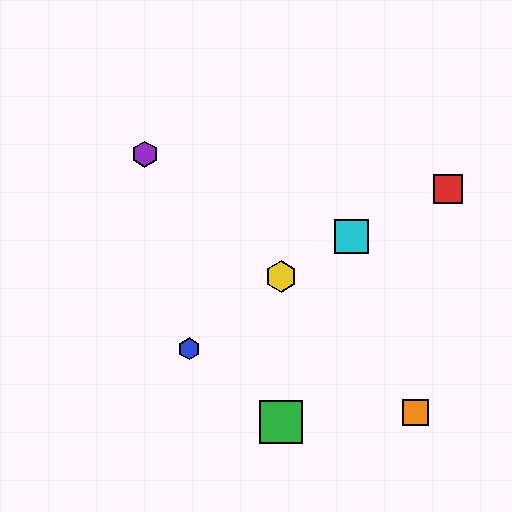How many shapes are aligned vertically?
2 shapes (the green square, the yellow hexagon) are aligned vertically.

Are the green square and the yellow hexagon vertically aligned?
Yes, both are at x≈281.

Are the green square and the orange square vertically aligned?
No, the green square is at x≈281 and the orange square is at x≈416.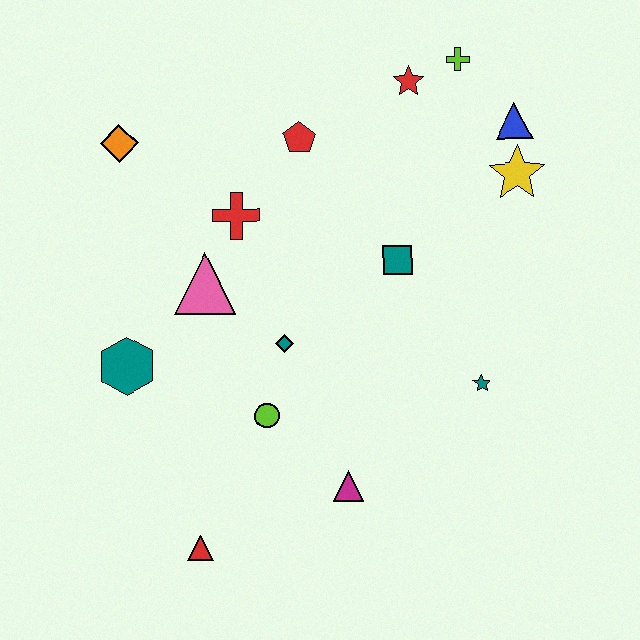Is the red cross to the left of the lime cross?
Yes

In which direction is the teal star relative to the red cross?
The teal star is to the right of the red cross.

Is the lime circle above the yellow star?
No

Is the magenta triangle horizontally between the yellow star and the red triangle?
Yes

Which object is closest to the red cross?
The pink triangle is closest to the red cross.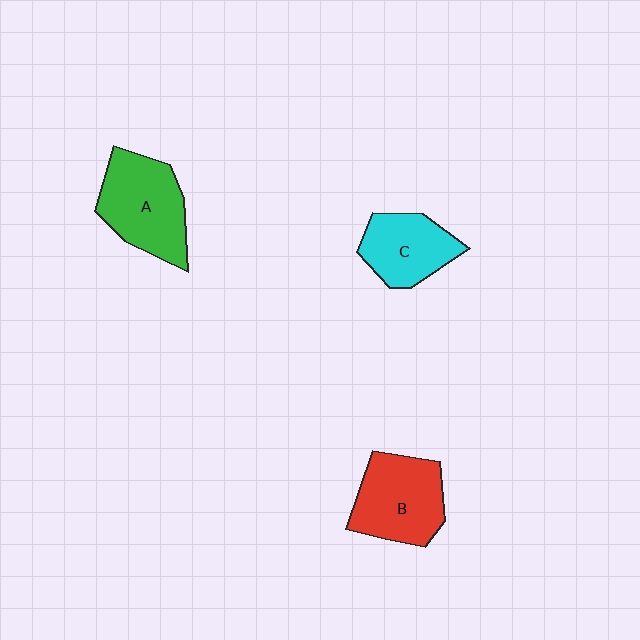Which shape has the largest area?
Shape A (green).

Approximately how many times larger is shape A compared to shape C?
Approximately 1.3 times.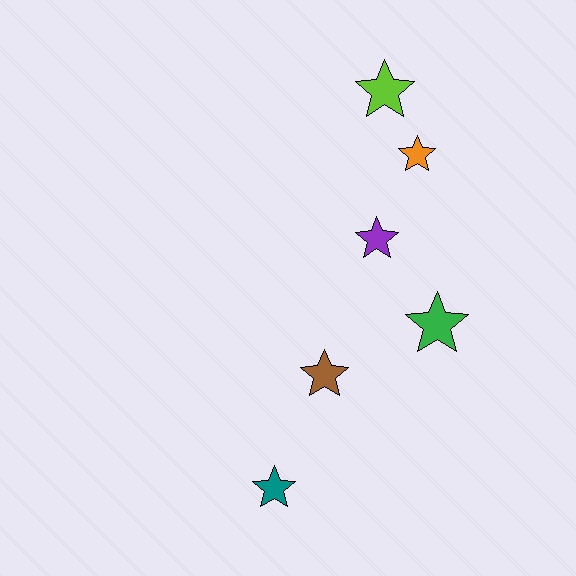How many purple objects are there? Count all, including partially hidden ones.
There is 1 purple object.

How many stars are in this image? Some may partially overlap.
There are 6 stars.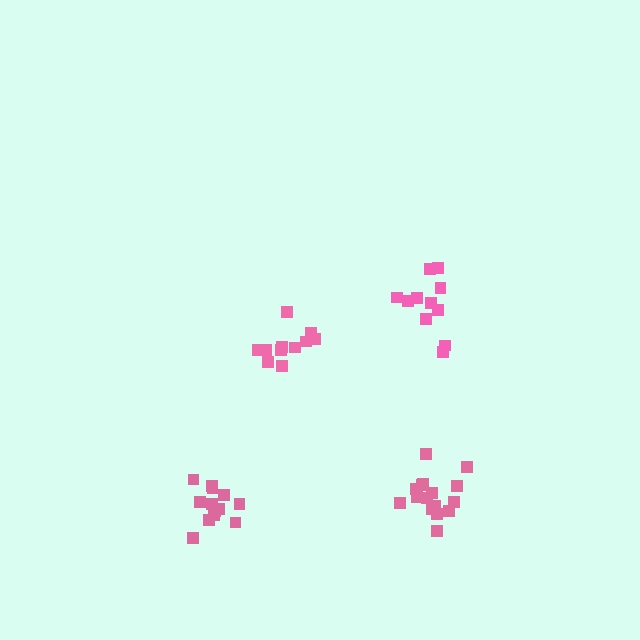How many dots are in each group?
Group 1: 11 dots, Group 2: 16 dots, Group 3: 11 dots, Group 4: 13 dots (51 total).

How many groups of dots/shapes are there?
There are 4 groups.